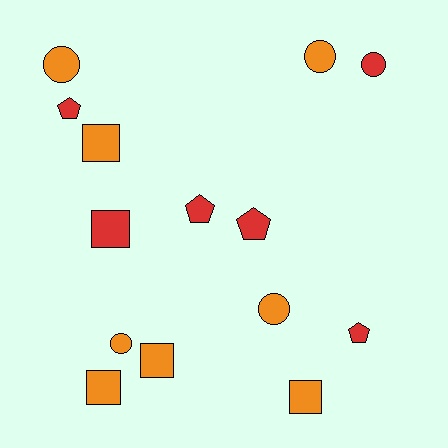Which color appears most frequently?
Orange, with 8 objects.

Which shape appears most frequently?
Square, with 5 objects.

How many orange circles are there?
There are 4 orange circles.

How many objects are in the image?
There are 14 objects.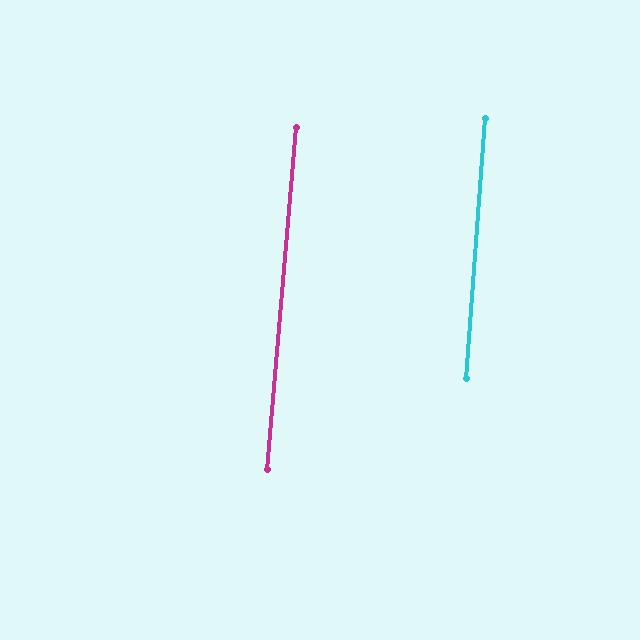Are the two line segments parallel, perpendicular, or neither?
Parallel — their directions differ by only 0.6°.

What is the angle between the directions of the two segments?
Approximately 1 degree.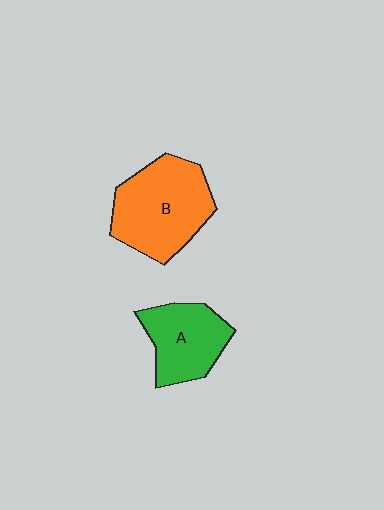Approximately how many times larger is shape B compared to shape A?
Approximately 1.4 times.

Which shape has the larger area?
Shape B (orange).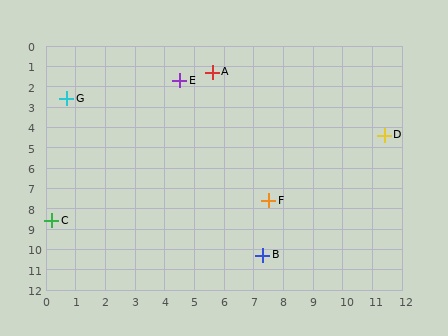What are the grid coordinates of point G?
Point G is at approximately (0.7, 2.6).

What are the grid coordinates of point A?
Point A is at approximately (5.6, 1.3).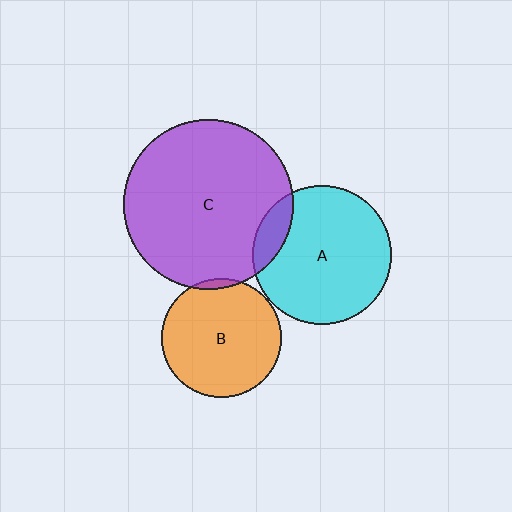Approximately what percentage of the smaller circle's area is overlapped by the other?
Approximately 5%.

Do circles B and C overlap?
Yes.